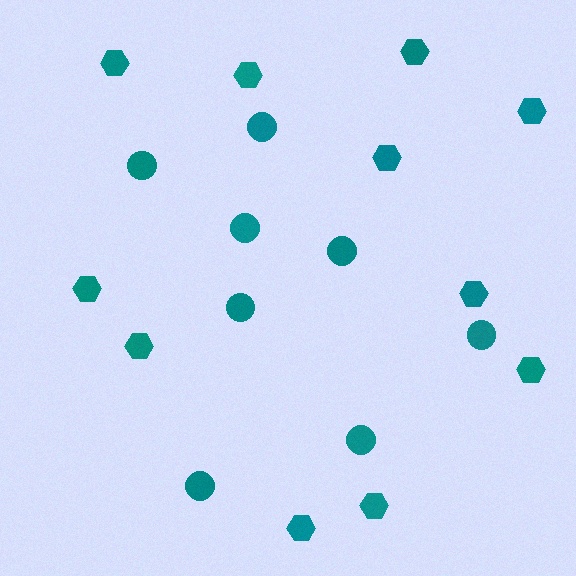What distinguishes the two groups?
There are 2 groups: one group of circles (8) and one group of hexagons (11).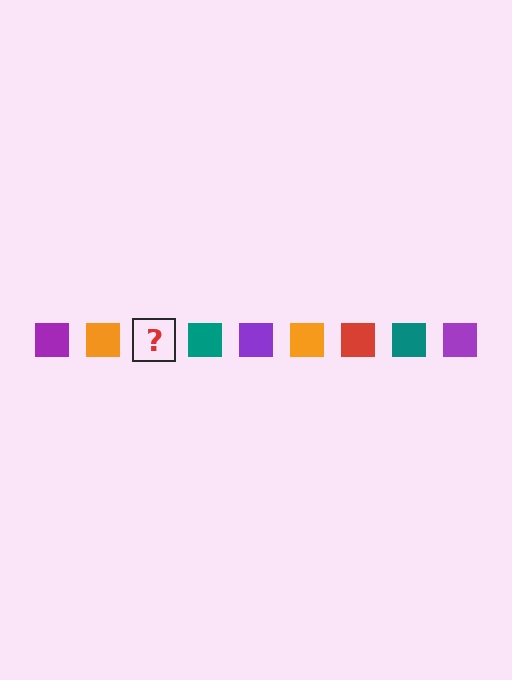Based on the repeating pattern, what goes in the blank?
The blank should be a red square.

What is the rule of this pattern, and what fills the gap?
The rule is that the pattern cycles through purple, orange, red, teal squares. The gap should be filled with a red square.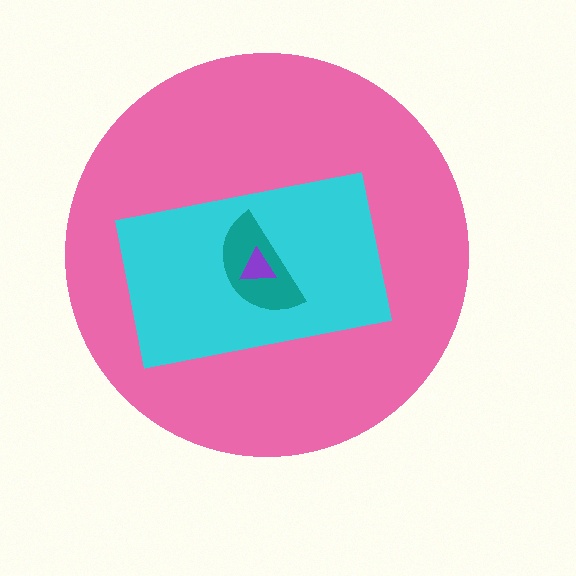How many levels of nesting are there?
4.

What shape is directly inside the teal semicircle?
The purple triangle.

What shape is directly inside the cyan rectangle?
The teal semicircle.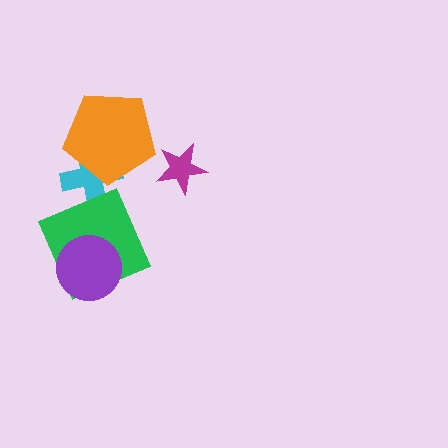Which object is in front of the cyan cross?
The orange pentagon is in front of the cyan cross.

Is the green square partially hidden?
Yes, it is partially covered by another shape.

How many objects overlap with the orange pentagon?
1 object overlaps with the orange pentagon.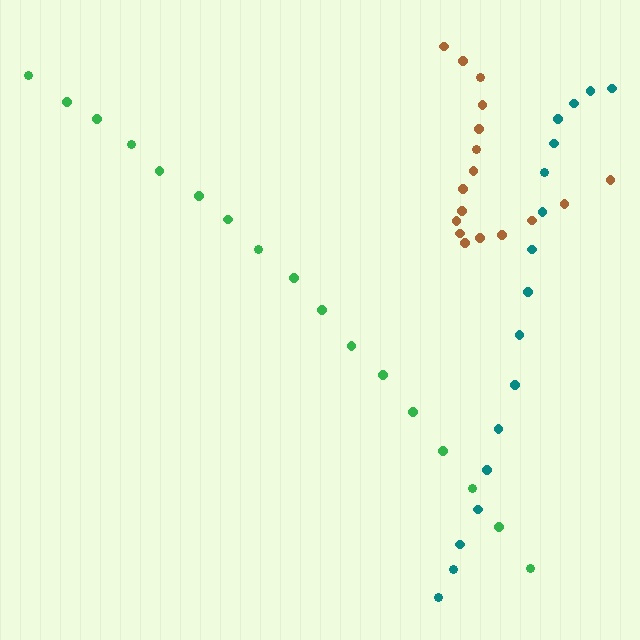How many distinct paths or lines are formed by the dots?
There are 3 distinct paths.